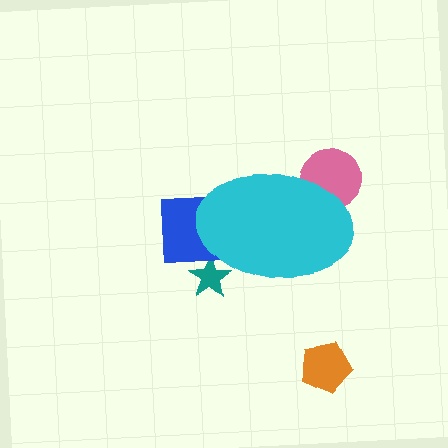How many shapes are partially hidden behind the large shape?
4 shapes are partially hidden.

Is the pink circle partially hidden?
Yes, the pink circle is partially hidden behind the cyan ellipse.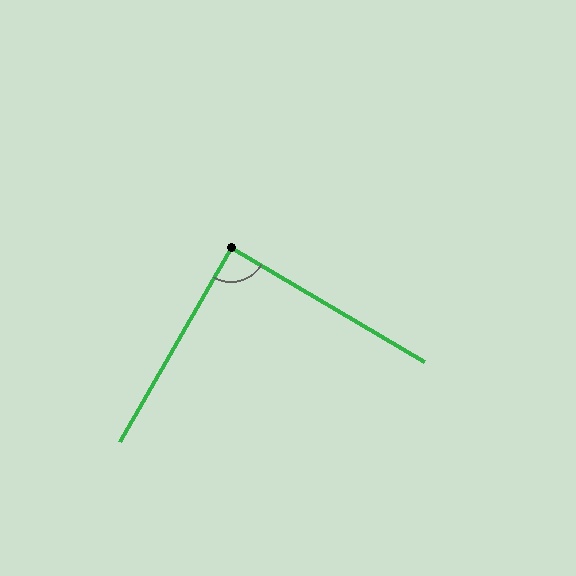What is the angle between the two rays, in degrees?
Approximately 89 degrees.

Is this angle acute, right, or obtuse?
It is approximately a right angle.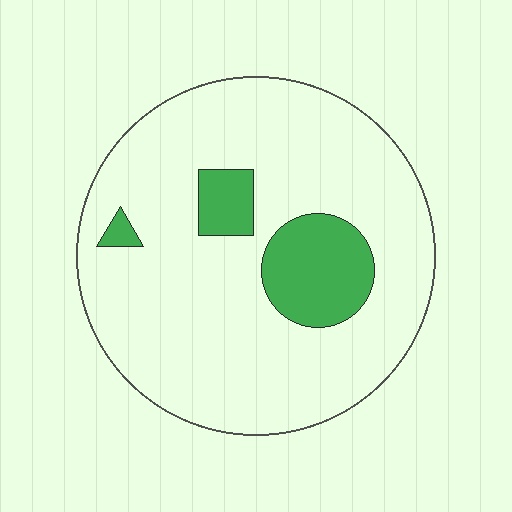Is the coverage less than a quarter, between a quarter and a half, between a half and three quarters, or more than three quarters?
Less than a quarter.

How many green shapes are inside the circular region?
3.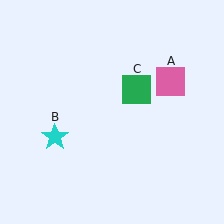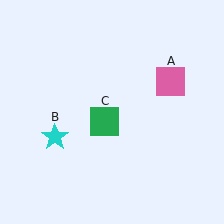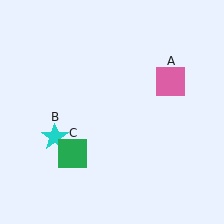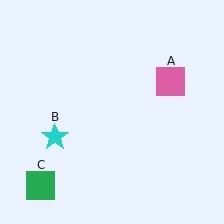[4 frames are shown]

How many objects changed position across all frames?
1 object changed position: green square (object C).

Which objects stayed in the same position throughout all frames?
Pink square (object A) and cyan star (object B) remained stationary.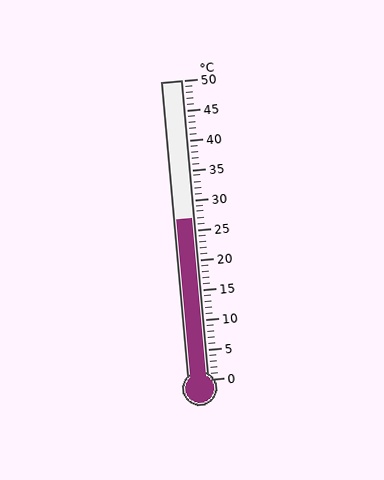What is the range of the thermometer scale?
The thermometer scale ranges from 0°C to 50°C.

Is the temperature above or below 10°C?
The temperature is above 10°C.